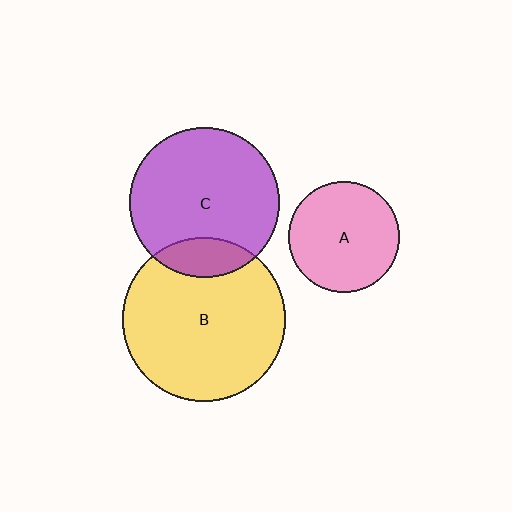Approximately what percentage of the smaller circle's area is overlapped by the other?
Approximately 15%.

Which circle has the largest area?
Circle B (yellow).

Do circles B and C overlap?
Yes.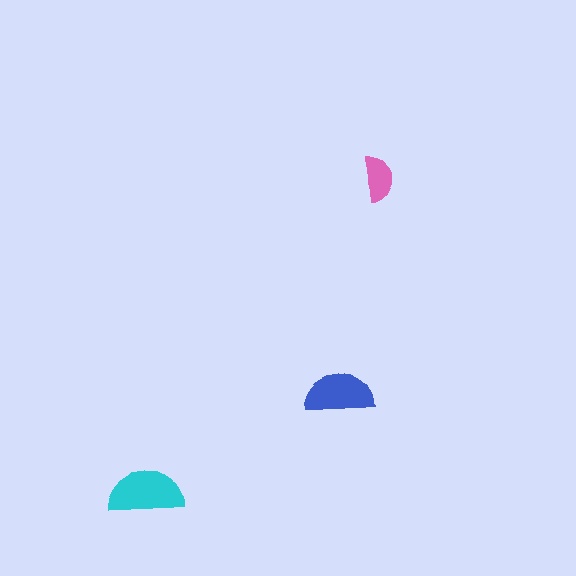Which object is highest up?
The pink semicircle is topmost.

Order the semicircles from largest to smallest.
the cyan one, the blue one, the pink one.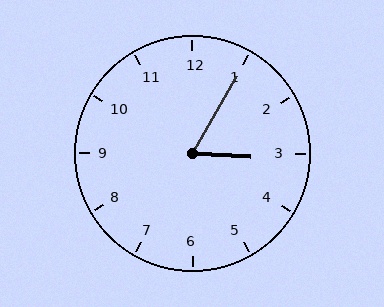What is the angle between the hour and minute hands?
Approximately 62 degrees.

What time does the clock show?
3:05.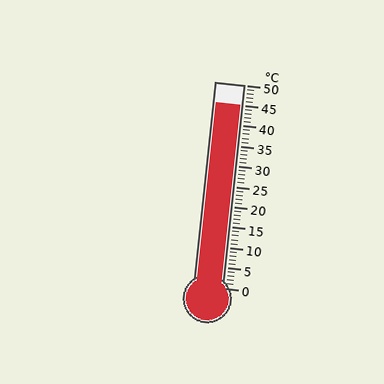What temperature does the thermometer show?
The thermometer shows approximately 45°C.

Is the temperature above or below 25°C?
The temperature is above 25°C.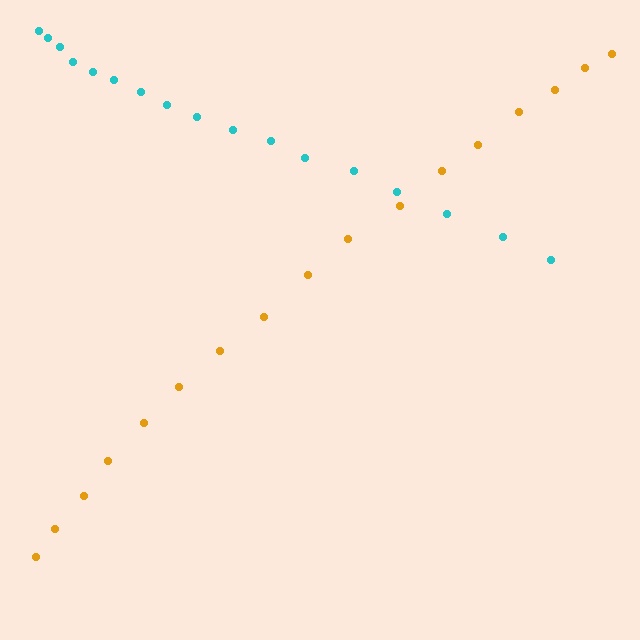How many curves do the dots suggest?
There are 2 distinct paths.